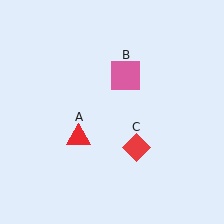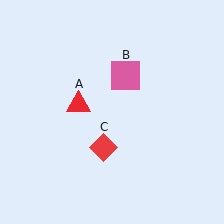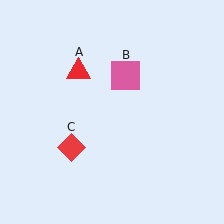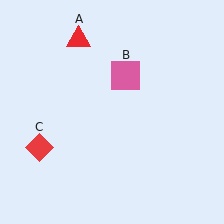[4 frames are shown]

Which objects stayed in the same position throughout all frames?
Pink square (object B) remained stationary.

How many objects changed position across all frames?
2 objects changed position: red triangle (object A), red diamond (object C).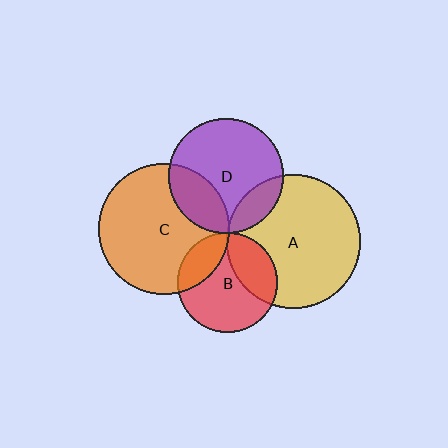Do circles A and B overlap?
Yes.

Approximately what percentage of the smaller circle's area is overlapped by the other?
Approximately 30%.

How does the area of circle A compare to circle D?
Approximately 1.3 times.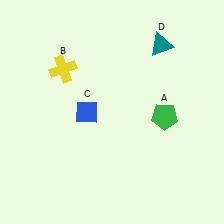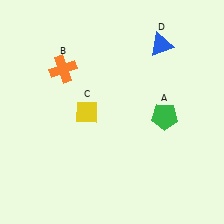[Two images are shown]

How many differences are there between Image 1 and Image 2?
There are 3 differences between the two images.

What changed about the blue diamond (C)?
In Image 1, C is blue. In Image 2, it changed to yellow.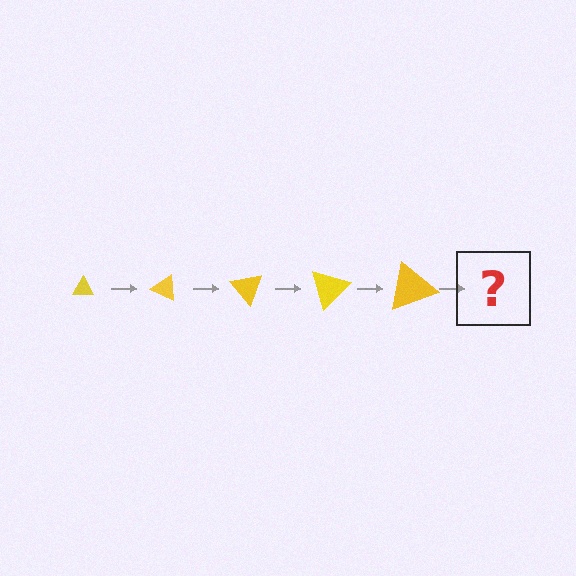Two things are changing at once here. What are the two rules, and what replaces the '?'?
The two rules are that the triangle grows larger each step and it rotates 25 degrees each step. The '?' should be a triangle, larger than the previous one and rotated 125 degrees from the start.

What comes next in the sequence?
The next element should be a triangle, larger than the previous one and rotated 125 degrees from the start.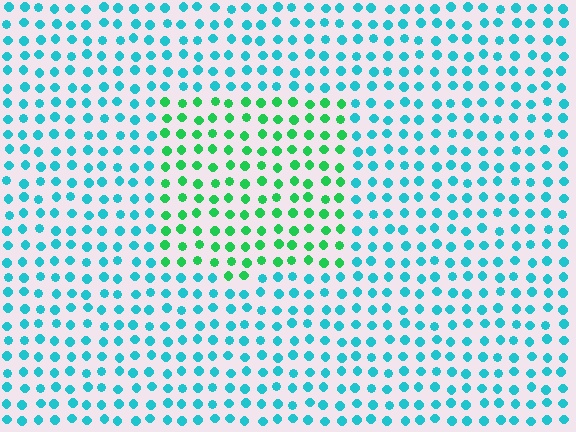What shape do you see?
I see a rectangle.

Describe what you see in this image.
The image is filled with small cyan elements in a uniform arrangement. A rectangle-shaped region is visible where the elements are tinted to a slightly different hue, forming a subtle color boundary.